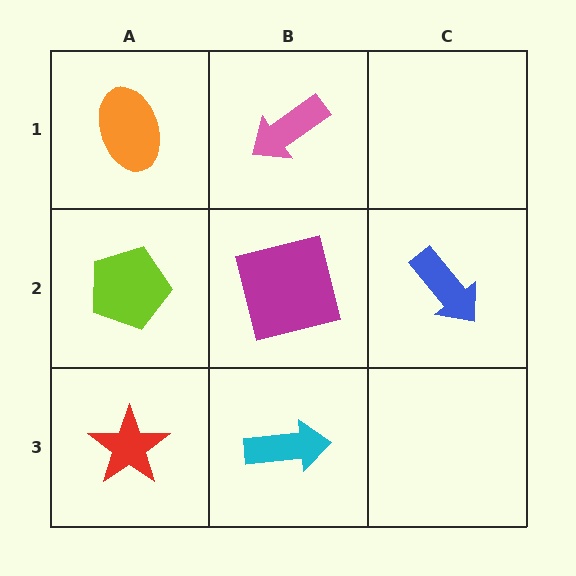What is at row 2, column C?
A blue arrow.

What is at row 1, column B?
A pink arrow.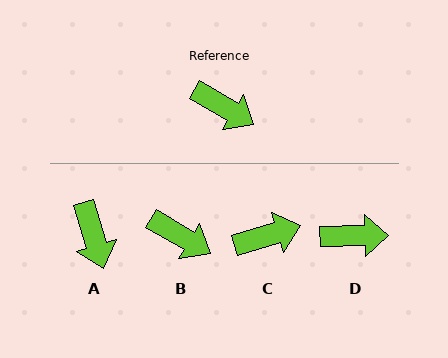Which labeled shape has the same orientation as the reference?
B.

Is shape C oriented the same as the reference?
No, it is off by about 47 degrees.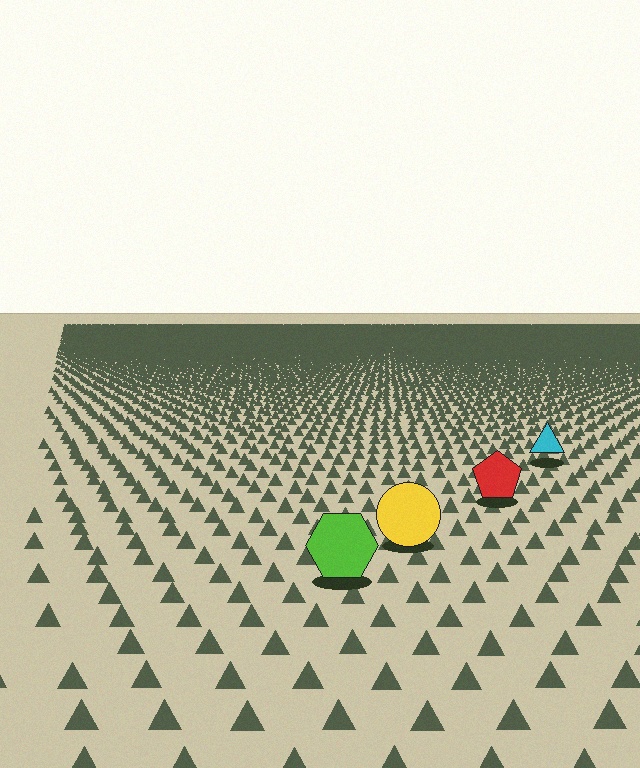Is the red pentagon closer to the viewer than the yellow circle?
No. The yellow circle is closer — you can tell from the texture gradient: the ground texture is coarser near it.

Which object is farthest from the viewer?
The cyan triangle is farthest from the viewer. It appears smaller and the ground texture around it is denser.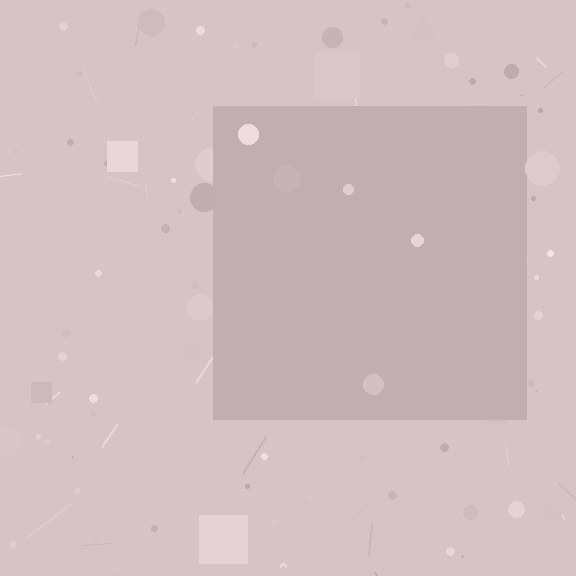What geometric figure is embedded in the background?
A square is embedded in the background.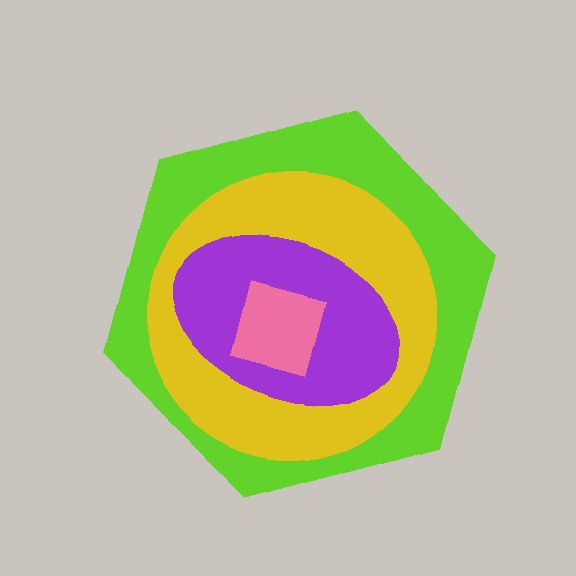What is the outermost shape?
The lime hexagon.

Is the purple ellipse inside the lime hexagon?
Yes.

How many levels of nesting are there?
4.